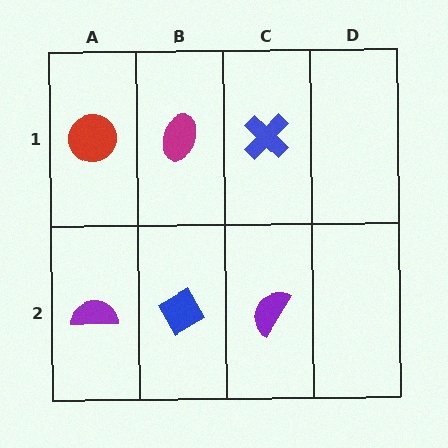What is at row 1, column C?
A blue cross.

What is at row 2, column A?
A purple semicircle.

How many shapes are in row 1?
3 shapes.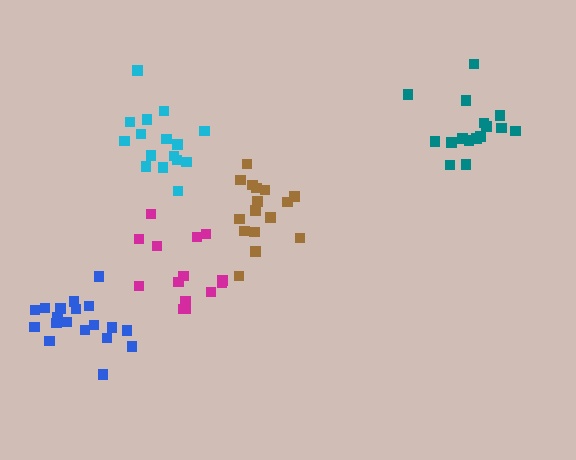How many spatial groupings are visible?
There are 5 spatial groupings.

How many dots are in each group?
Group 1: 16 dots, Group 2: 16 dots, Group 3: 14 dots, Group 4: 19 dots, Group 5: 16 dots (81 total).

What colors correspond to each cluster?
The clusters are colored: cyan, brown, magenta, blue, teal.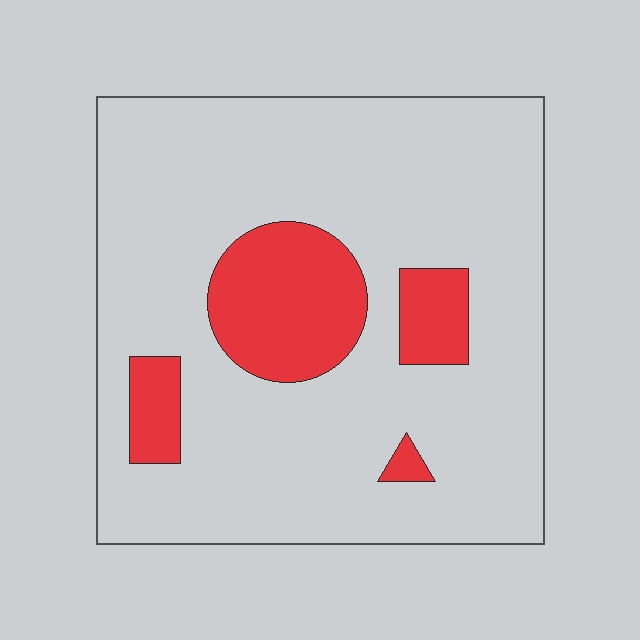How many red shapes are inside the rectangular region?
4.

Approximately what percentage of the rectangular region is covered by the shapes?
Approximately 15%.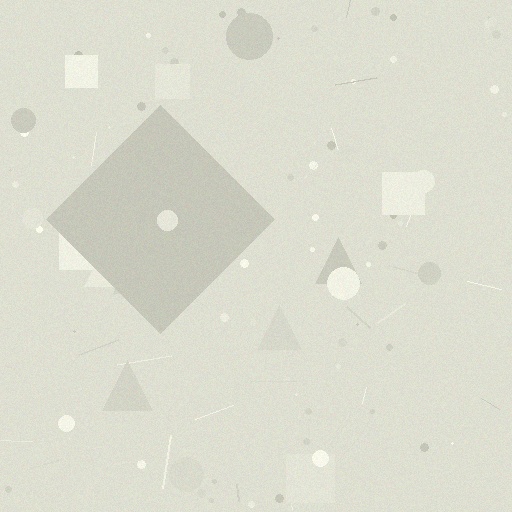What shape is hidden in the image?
A diamond is hidden in the image.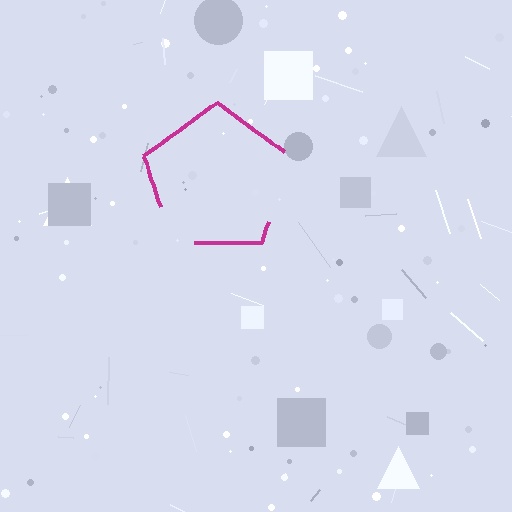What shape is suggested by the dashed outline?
The dashed outline suggests a pentagon.